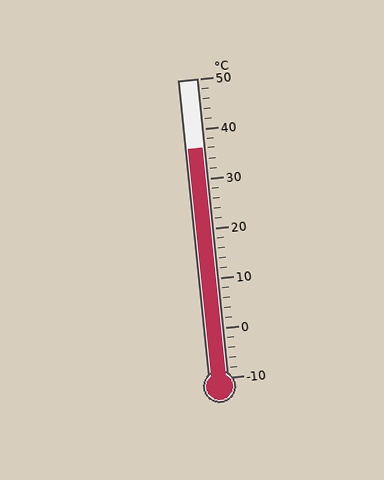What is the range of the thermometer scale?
The thermometer scale ranges from -10°C to 50°C.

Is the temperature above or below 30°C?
The temperature is above 30°C.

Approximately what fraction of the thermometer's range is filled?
The thermometer is filled to approximately 75% of its range.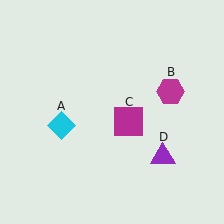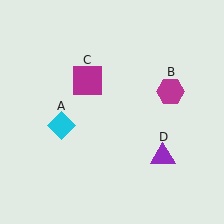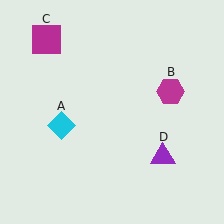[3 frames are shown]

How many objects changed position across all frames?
1 object changed position: magenta square (object C).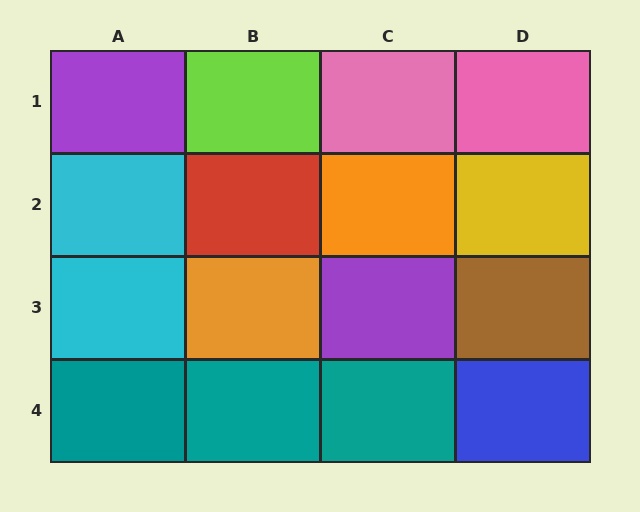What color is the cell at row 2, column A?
Cyan.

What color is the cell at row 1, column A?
Purple.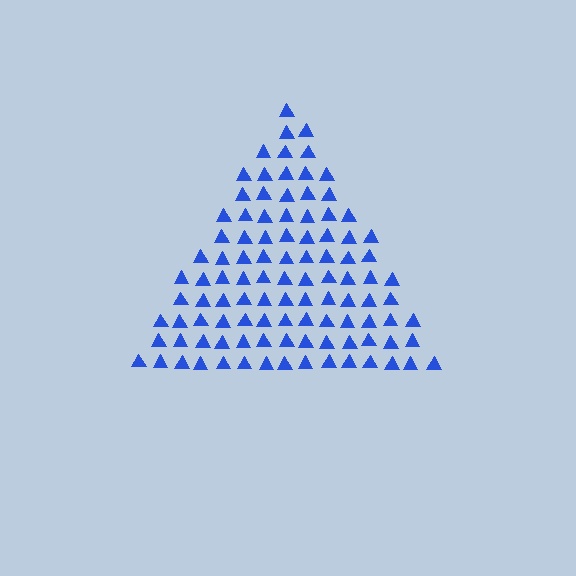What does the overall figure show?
The overall figure shows a triangle.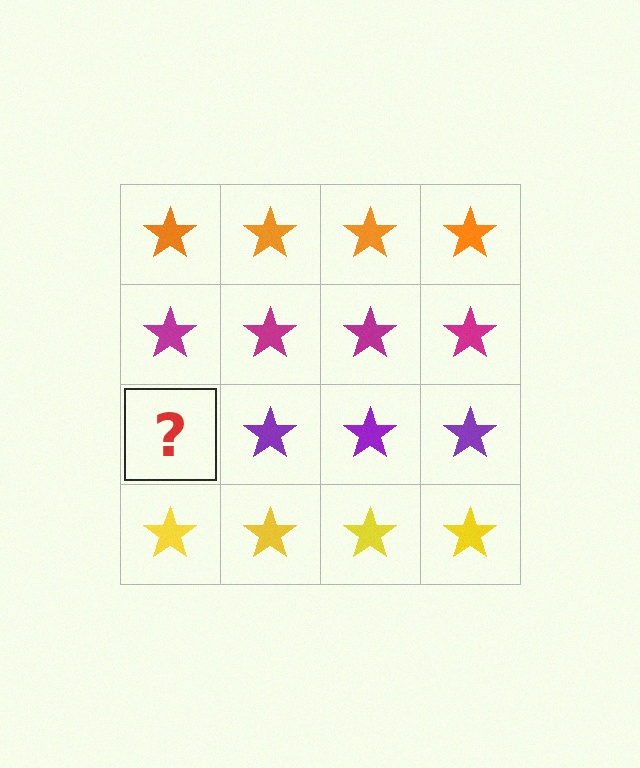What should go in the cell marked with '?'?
The missing cell should contain a purple star.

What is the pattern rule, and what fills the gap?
The rule is that each row has a consistent color. The gap should be filled with a purple star.